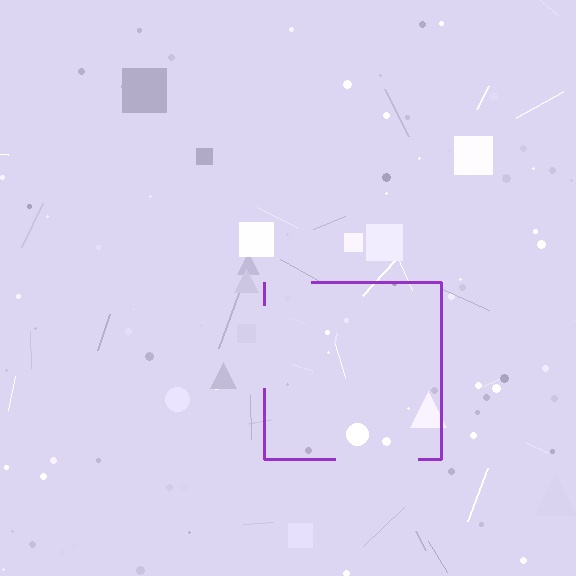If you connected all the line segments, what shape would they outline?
They would outline a square.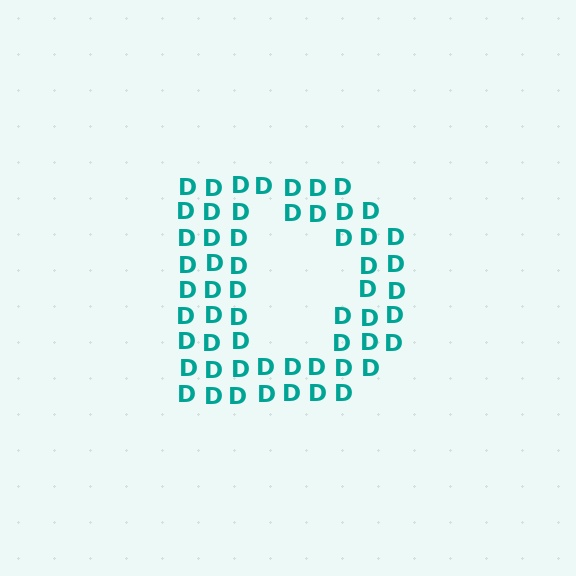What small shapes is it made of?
It is made of small letter D's.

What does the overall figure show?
The overall figure shows the letter D.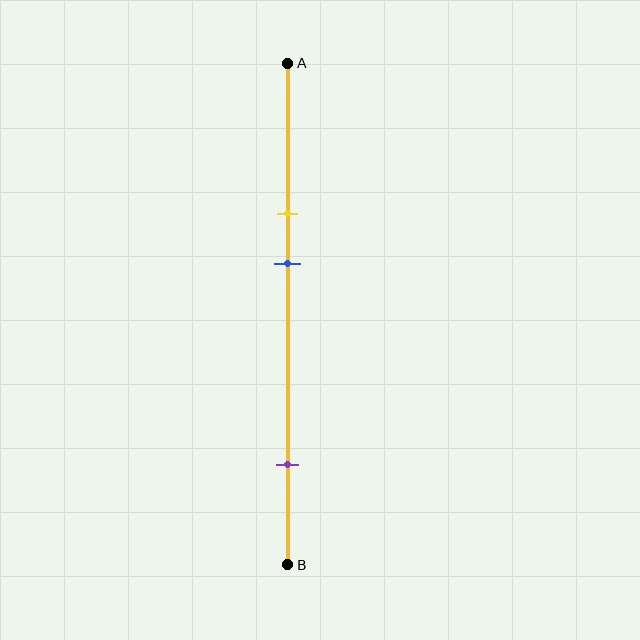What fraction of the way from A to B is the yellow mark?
The yellow mark is approximately 30% (0.3) of the way from A to B.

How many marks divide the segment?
There are 3 marks dividing the segment.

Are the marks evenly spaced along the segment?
No, the marks are not evenly spaced.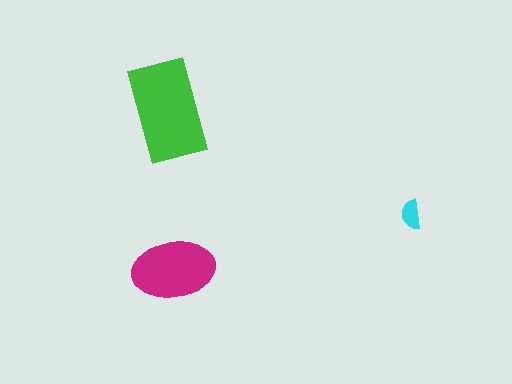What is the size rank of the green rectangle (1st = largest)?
1st.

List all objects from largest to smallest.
The green rectangle, the magenta ellipse, the cyan semicircle.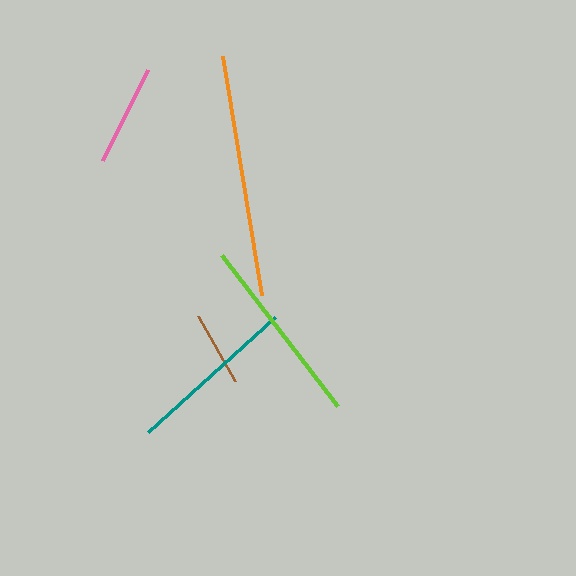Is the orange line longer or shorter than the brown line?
The orange line is longer than the brown line.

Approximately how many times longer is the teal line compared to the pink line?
The teal line is approximately 1.7 times the length of the pink line.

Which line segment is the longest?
The orange line is the longest at approximately 243 pixels.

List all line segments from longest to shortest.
From longest to shortest: orange, lime, teal, pink, brown.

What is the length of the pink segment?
The pink segment is approximately 101 pixels long.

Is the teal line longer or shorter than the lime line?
The lime line is longer than the teal line.